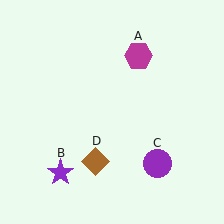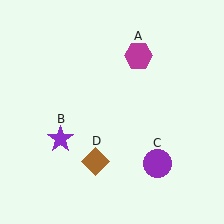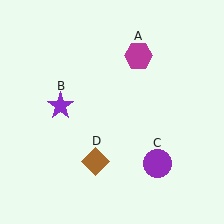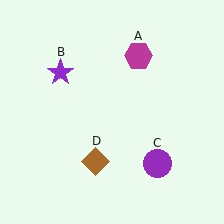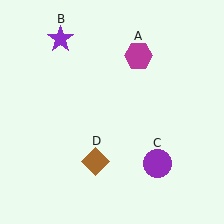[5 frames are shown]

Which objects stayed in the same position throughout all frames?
Magenta hexagon (object A) and purple circle (object C) and brown diamond (object D) remained stationary.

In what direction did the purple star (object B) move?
The purple star (object B) moved up.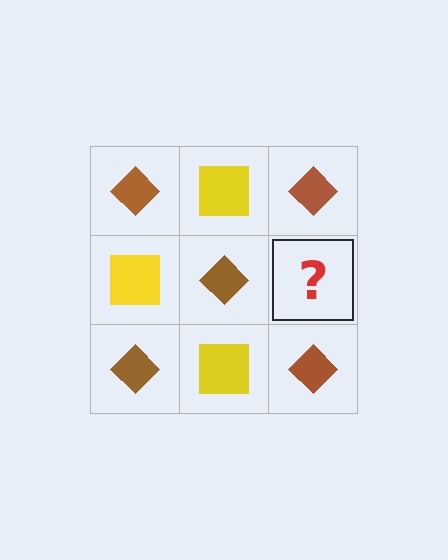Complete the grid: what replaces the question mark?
The question mark should be replaced with a yellow square.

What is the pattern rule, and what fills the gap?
The rule is that it alternates brown diamond and yellow square in a checkerboard pattern. The gap should be filled with a yellow square.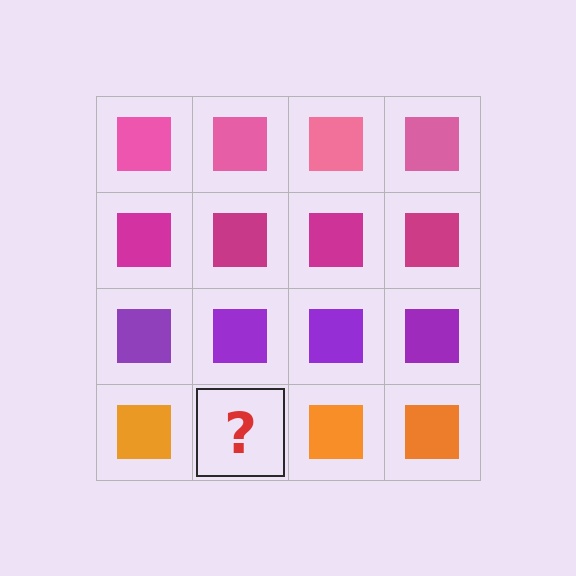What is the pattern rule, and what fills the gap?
The rule is that each row has a consistent color. The gap should be filled with an orange square.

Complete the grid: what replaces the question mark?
The question mark should be replaced with an orange square.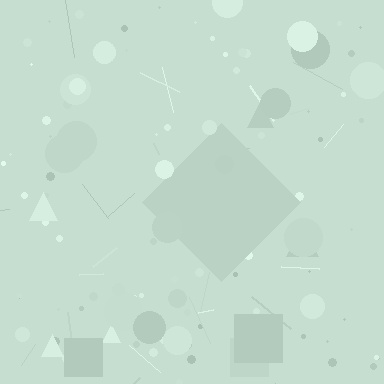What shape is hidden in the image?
A diamond is hidden in the image.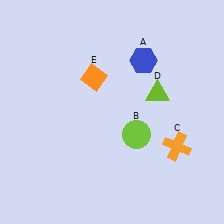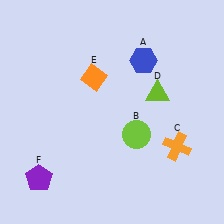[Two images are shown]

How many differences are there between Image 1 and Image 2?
There is 1 difference between the two images.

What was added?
A purple pentagon (F) was added in Image 2.